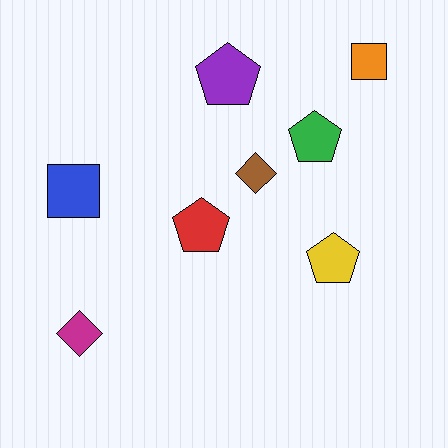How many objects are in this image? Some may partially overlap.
There are 8 objects.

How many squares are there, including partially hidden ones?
There are 2 squares.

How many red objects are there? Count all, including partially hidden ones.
There is 1 red object.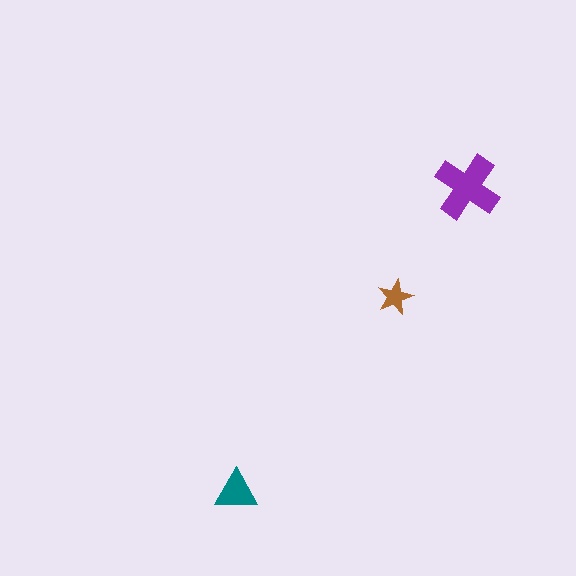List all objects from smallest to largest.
The brown star, the teal triangle, the purple cross.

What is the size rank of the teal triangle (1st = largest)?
2nd.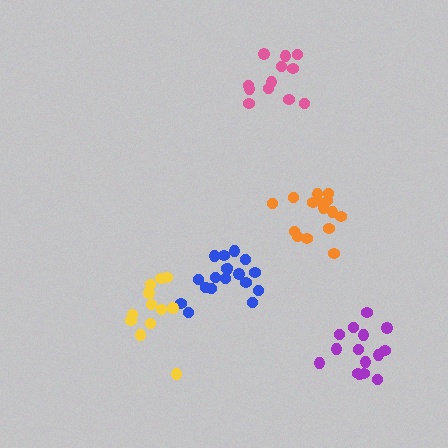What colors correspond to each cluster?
The clusters are colored: blue, purple, pink, orange, yellow.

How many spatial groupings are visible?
There are 5 spatial groupings.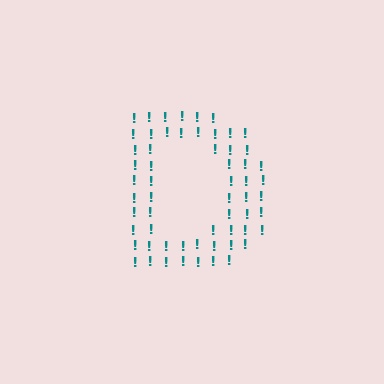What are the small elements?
The small elements are exclamation marks.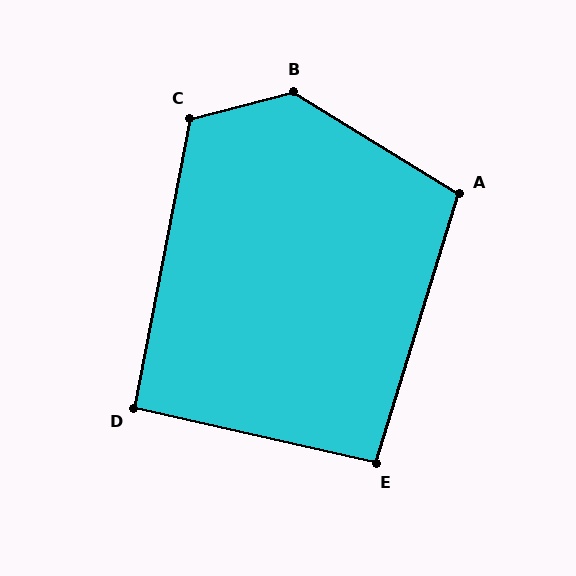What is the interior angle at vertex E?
Approximately 95 degrees (approximately right).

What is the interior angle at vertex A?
Approximately 104 degrees (obtuse).